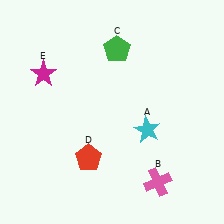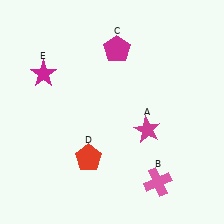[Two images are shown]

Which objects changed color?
A changed from cyan to magenta. C changed from green to magenta.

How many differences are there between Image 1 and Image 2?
There are 2 differences between the two images.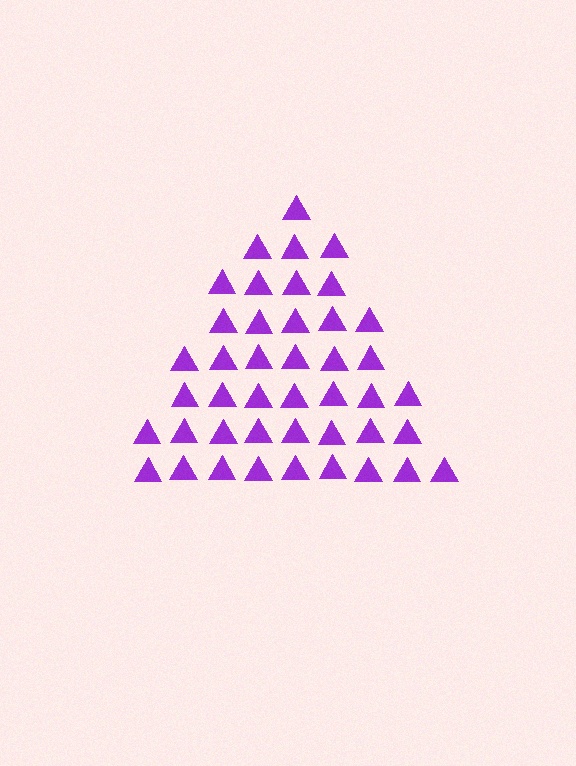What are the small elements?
The small elements are triangles.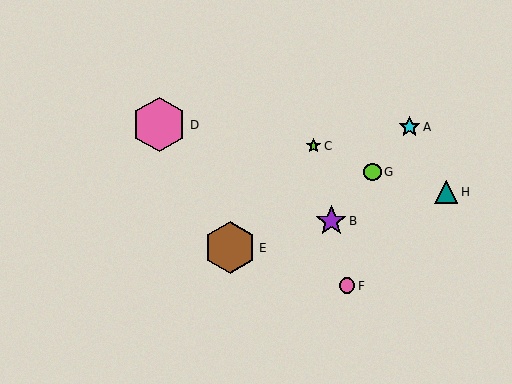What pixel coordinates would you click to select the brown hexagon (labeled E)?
Click at (230, 248) to select the brown hexagon E.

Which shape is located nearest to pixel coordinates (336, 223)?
The purple star (labeled B) at (331, 221) is nearest to that location.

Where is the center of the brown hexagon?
The center of the brown hexagon is at (230, 248).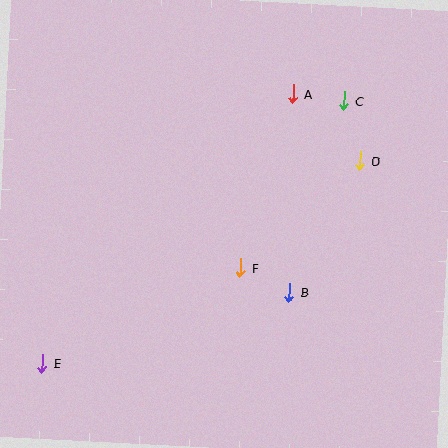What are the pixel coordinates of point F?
Point F is at (240, 268).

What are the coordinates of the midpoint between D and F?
The midpoint between D and F is at (300, 214).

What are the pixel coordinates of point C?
Point C is at (344, 101).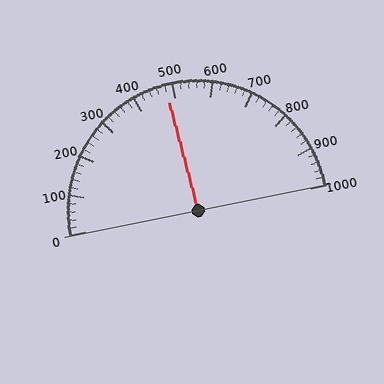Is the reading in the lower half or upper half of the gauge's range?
The reading is in the lower half of the range (0 to 1000).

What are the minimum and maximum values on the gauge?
The gauge ranges from 0 to 1000.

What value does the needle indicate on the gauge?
The needle indicates approximately 480.